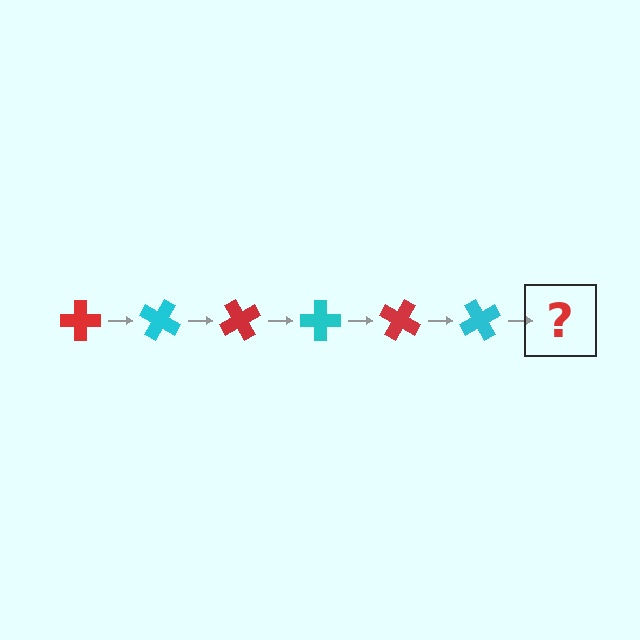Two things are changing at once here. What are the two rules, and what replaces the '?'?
The two rules are that it rotates 30 degrees each step and the color cycles through red and cyan. The '?' should be a red cross, rotated 180 degrees from the start.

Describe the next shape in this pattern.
It should be a red cross, rotated 180 degrees from the start.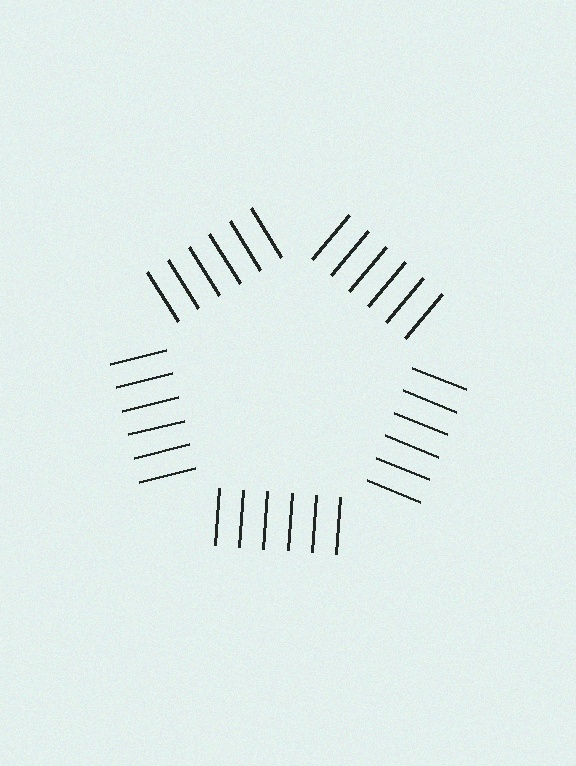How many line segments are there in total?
30 — 6 along each of the 5 edges.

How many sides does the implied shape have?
5 sides — the line-ends trace a pentagon.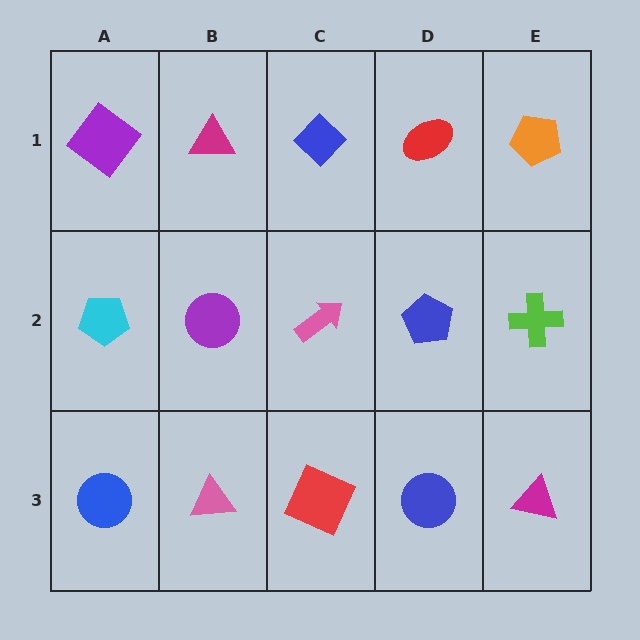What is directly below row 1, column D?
A blue pentagon.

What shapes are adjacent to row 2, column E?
An orange pentagon (row 1, column E), a magenta triangle (row 3, column E), a blue pentagon (row 2, column D).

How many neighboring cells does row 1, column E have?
2.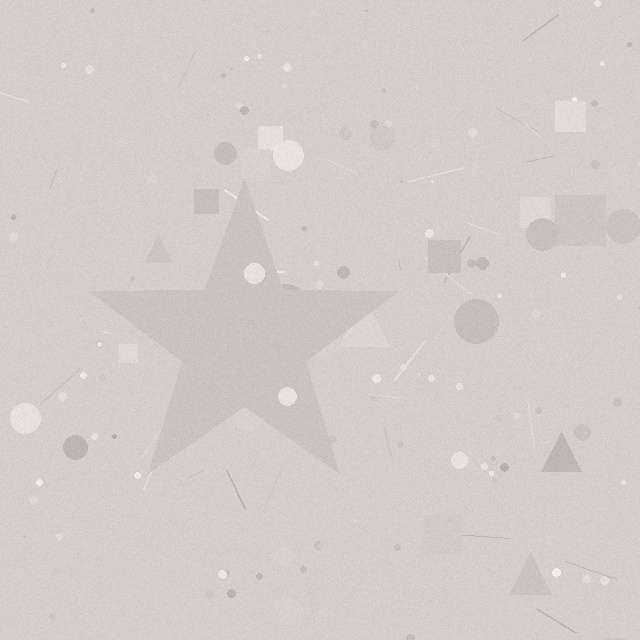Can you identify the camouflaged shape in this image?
The camouflaged shape is a star.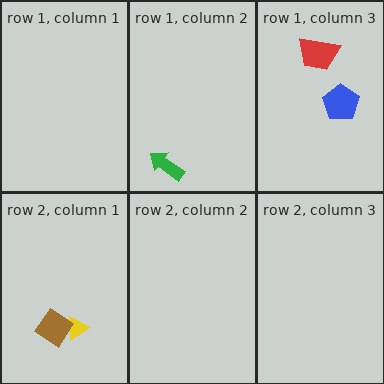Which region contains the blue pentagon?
The row 1, column 3 region.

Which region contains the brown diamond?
The row 2, column 1 region.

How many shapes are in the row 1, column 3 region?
2.